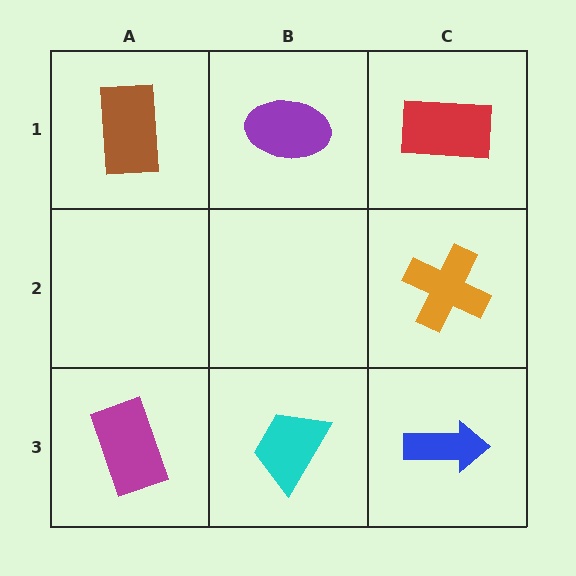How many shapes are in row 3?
3 shapes.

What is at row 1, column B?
A purple ellipse.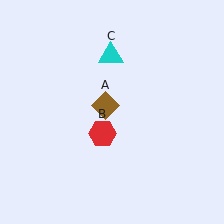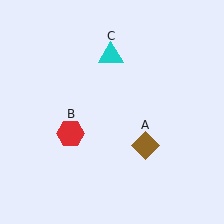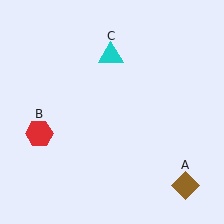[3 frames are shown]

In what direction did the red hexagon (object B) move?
The red hexagon (object B) moved left.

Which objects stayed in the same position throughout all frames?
Cyan triangle (object C) remained stationary.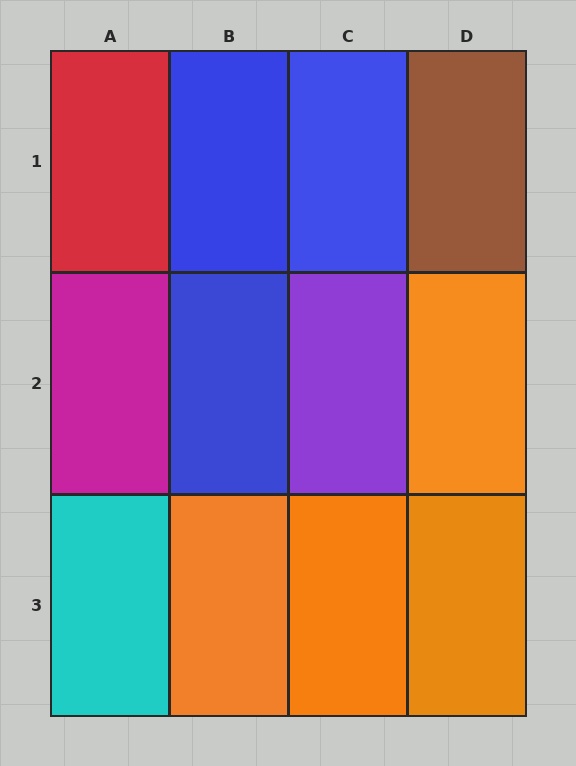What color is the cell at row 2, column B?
Blue.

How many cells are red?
1 cell is red.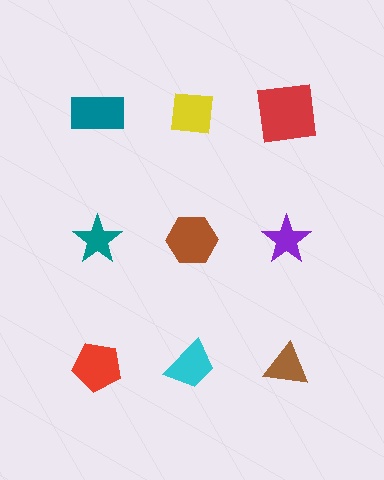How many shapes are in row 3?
3 shapes.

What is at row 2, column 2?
A brown hexagon.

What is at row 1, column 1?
A teal rectangle.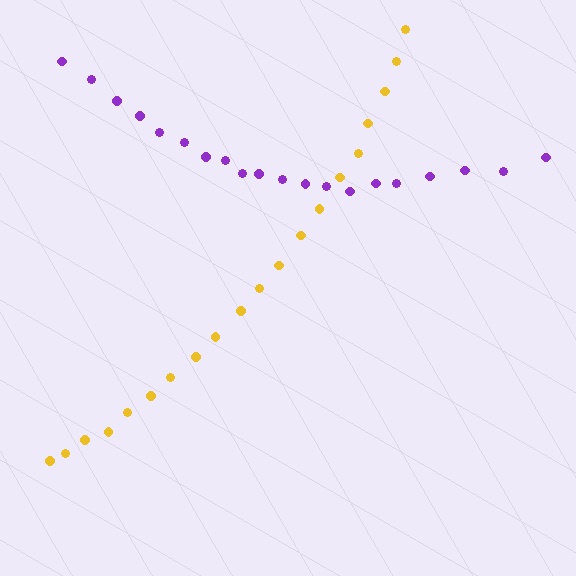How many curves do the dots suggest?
There are 2 distinct paths.